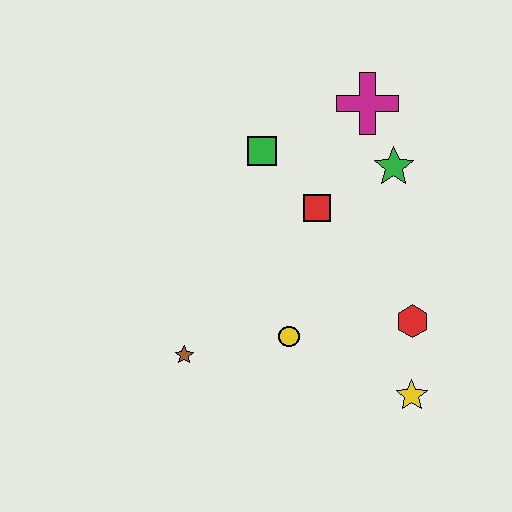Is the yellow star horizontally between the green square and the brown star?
No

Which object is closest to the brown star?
The yellow circle is closest to the brown star.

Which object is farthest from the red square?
The yellow star is farthest from the red square.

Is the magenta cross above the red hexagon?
Yes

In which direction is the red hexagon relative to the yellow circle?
The red hexagon is to the right of the yellow circle.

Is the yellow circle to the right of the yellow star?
No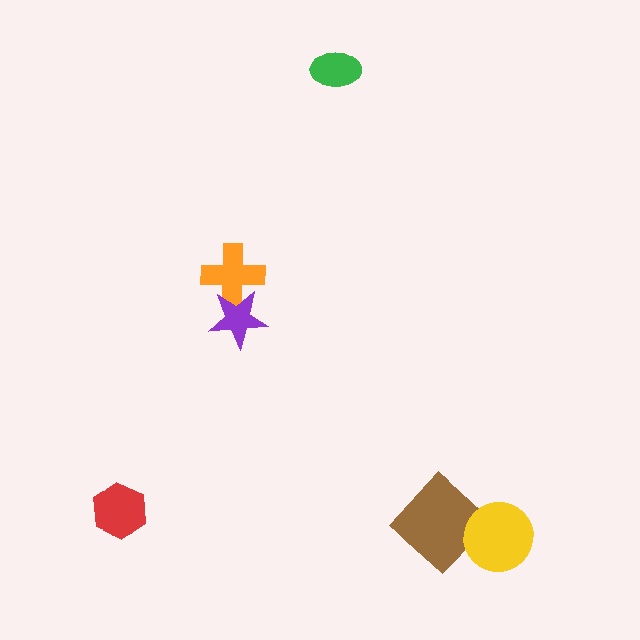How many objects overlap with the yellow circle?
1 object overlaps with the yellow circle.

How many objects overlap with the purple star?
1 object overlaps with the purple star.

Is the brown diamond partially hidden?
Yes, it is partially covered by another shape.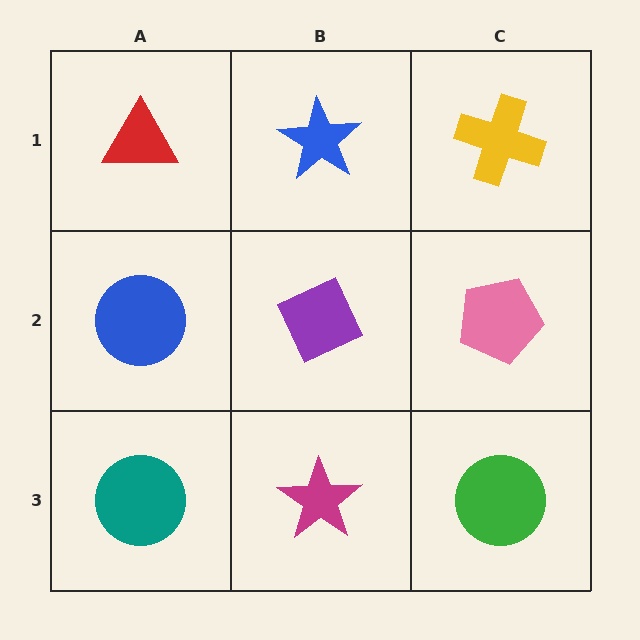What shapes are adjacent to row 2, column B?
A blue star (row 1, column B), a magenta star (row 3, column B), a blue circle (row 2, column A), a pink pentagon (row 2, column C).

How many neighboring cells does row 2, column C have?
3.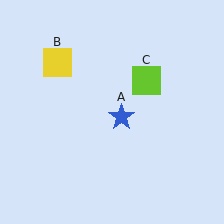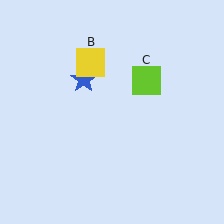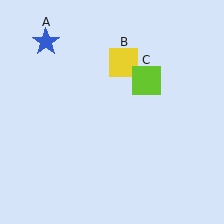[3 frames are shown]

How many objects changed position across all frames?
2 objects changed position: blue star (object A), yellow square (object B).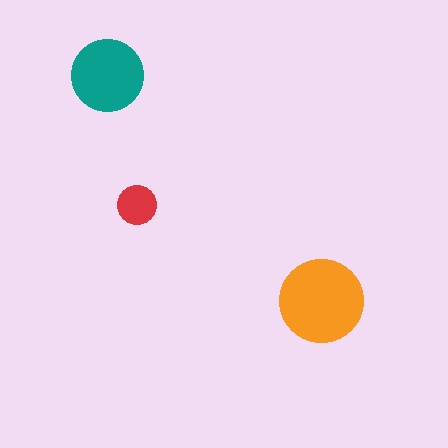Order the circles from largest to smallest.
the orange one, the teal one, the red one.